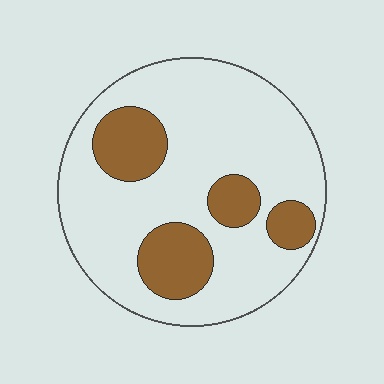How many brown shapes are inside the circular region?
4.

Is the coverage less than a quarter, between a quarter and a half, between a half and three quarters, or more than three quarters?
Less than a quarter.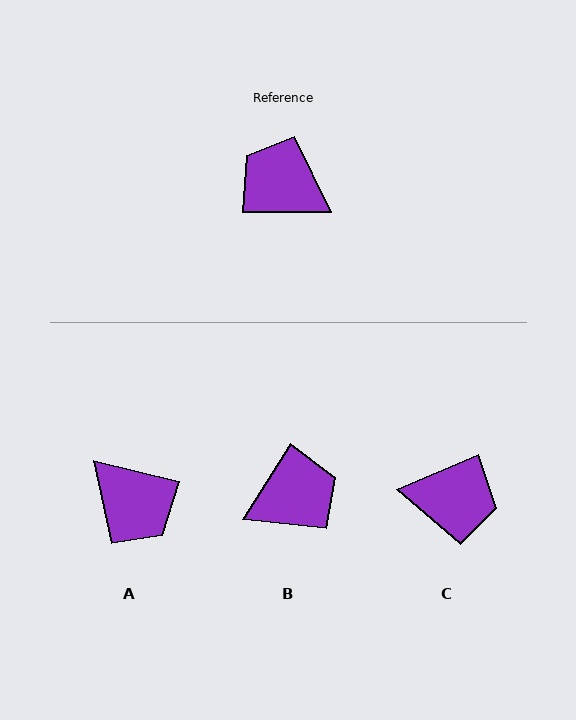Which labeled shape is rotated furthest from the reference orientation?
A, about 166 degrees away.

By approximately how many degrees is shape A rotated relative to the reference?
Approximately 166 degrees counter-clockwise.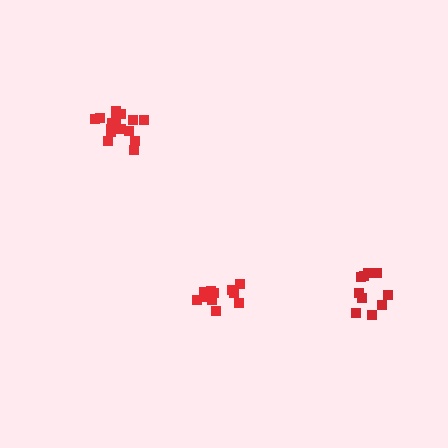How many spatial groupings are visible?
There are 3 spatial groupings.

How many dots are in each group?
Group 1: 15 dots, Group 2: 12 dots, Group 3: 10 dots (37 total).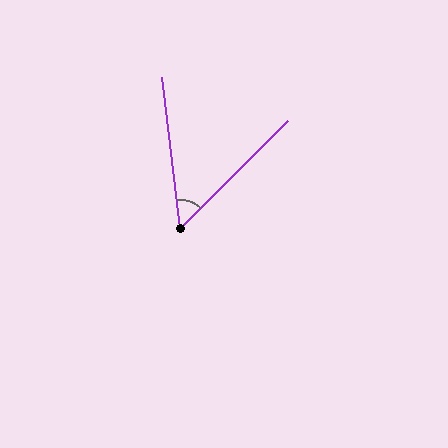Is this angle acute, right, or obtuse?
It is acute.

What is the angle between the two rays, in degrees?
Approximately 52 degrees.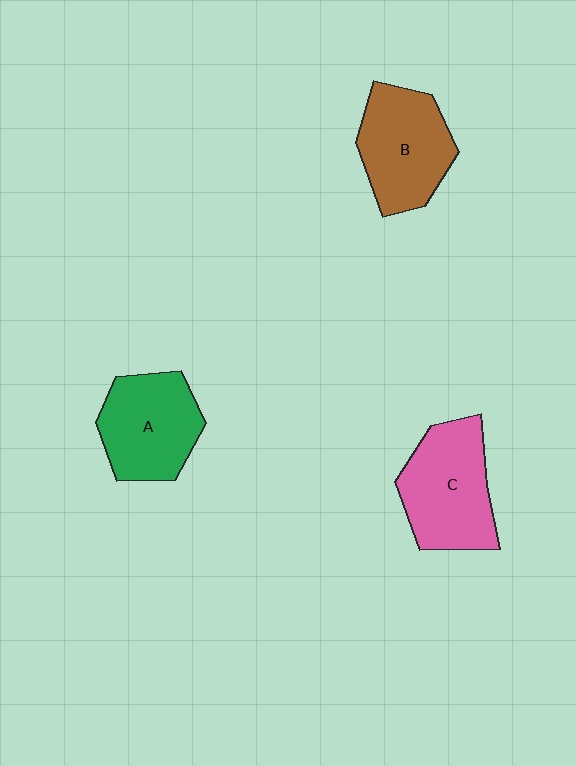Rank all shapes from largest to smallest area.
From largest to smallest: C (pink), B (brown), A (green).